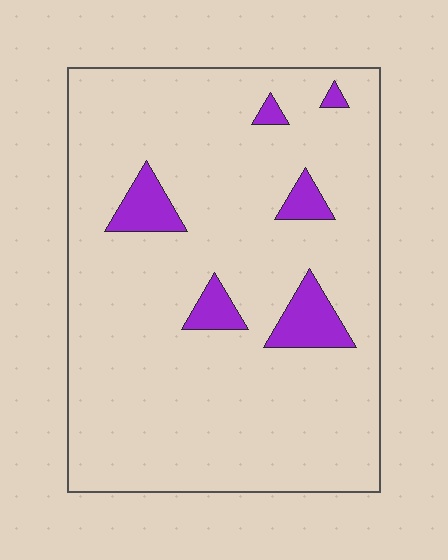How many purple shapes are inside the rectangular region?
6.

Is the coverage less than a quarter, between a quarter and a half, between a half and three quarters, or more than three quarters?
Less than a quarter.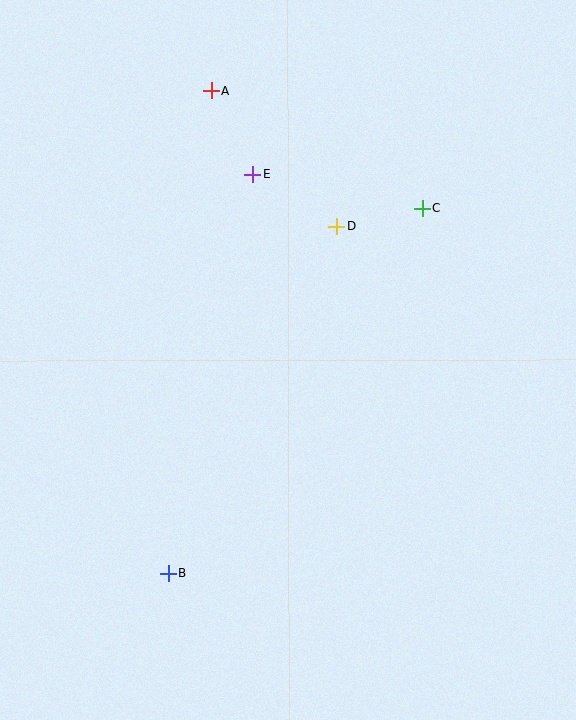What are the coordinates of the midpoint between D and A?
The midpoint between D and A is at (274, 159).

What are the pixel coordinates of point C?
Point C is at (422, 208).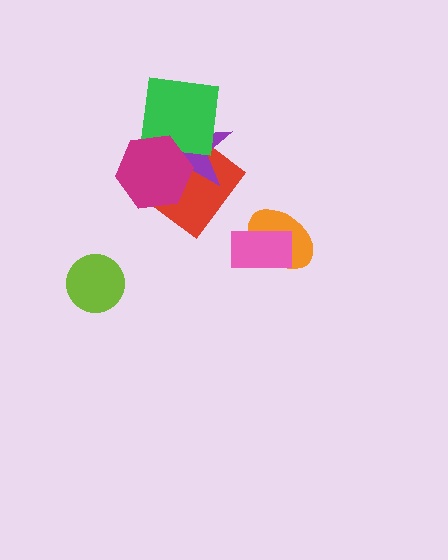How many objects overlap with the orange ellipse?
1 object overlaps with the orange ellipse.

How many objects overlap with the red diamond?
3 objects overlap with the red diamond.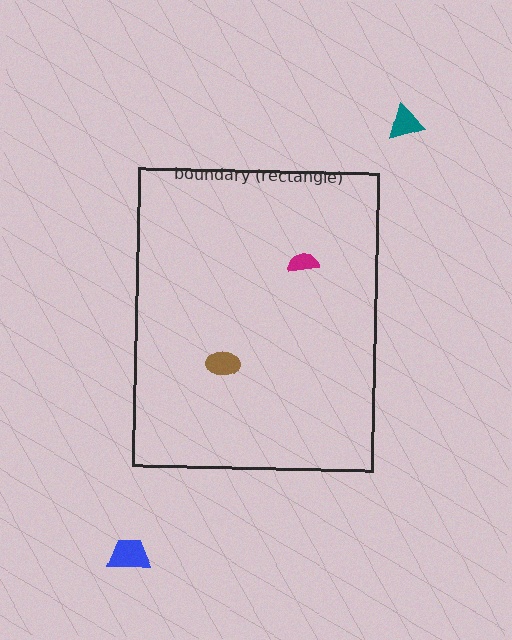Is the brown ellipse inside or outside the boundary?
Inside.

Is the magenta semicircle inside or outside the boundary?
Inside.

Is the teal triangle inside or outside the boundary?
Outside.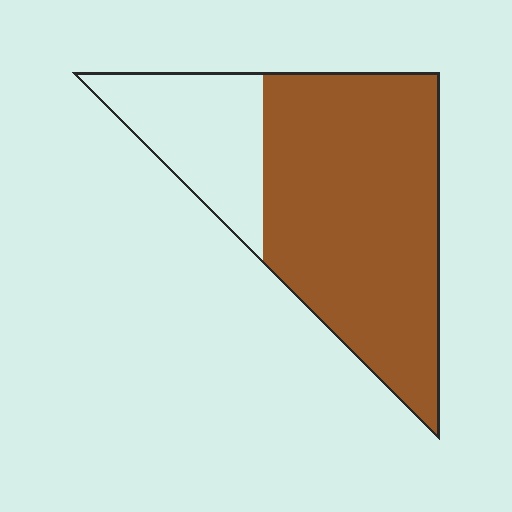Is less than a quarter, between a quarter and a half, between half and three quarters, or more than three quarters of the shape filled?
Between half and three quarters.